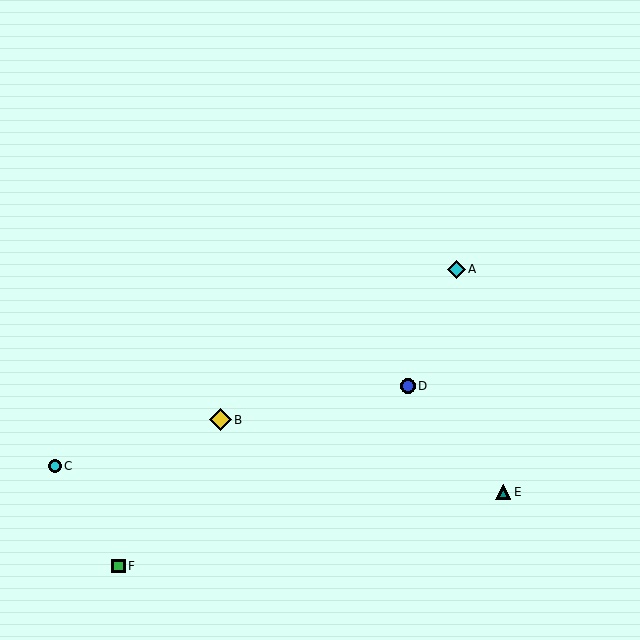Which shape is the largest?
The yellow diamond (labeled B) is the largest.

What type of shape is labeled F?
Shape F is a green square.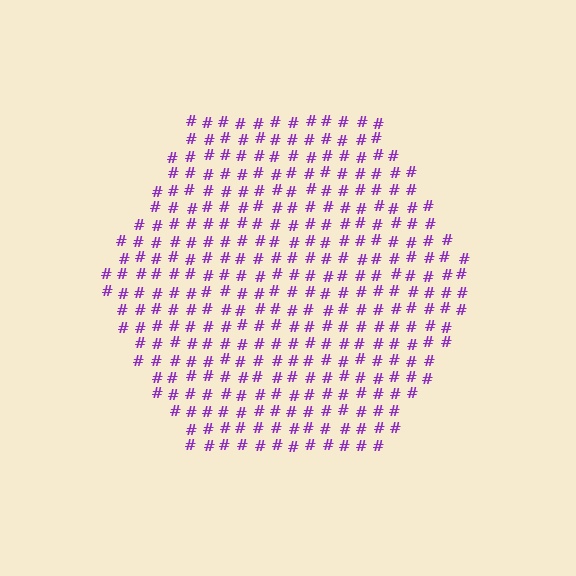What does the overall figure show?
The overall figure shows a hexagon.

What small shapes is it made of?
It is made of small hash symbols.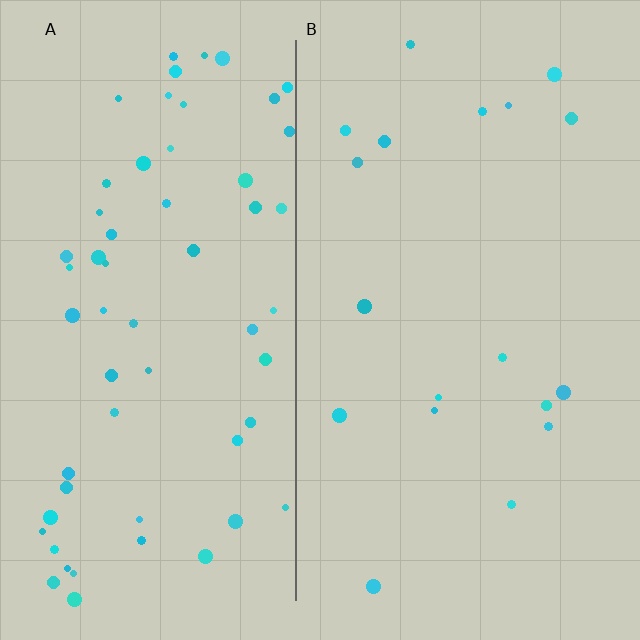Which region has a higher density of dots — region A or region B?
A (the left).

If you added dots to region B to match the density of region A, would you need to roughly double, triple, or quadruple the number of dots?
Approximately triple.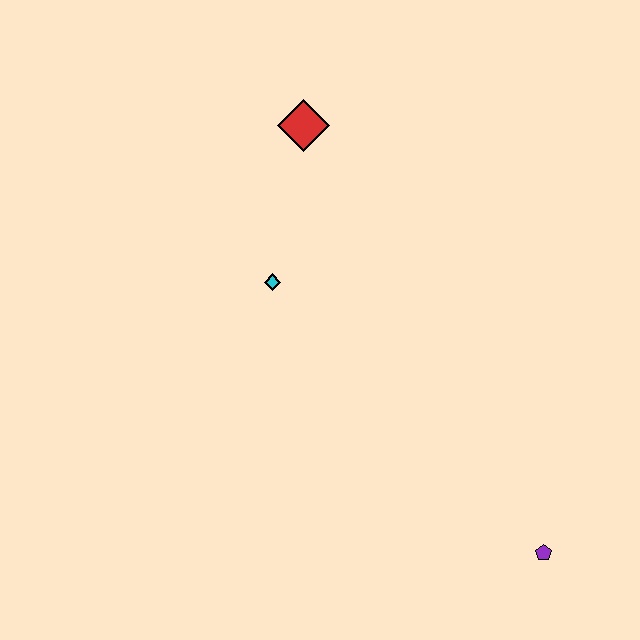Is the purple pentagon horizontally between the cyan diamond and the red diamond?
No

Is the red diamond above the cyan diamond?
Yes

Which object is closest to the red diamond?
The cyan diamond is closest to the red diamond.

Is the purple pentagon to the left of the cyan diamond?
No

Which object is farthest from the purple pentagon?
The red diamond is farthest from the purple pentagon.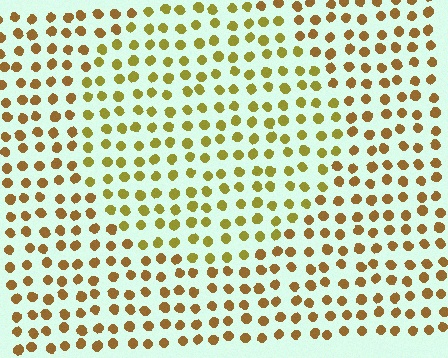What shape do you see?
I see a circle.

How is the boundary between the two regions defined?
The boundary is defined purely by a slight shift in hue (about 26 degrees). Spacing, size, and orientation are identical on both sides.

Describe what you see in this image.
The image is filled with small brown elements in a uniform arrangement. A circle-shaped region is visible where the elements are tinted to a slightly different hue, forming a subtle color boundary.